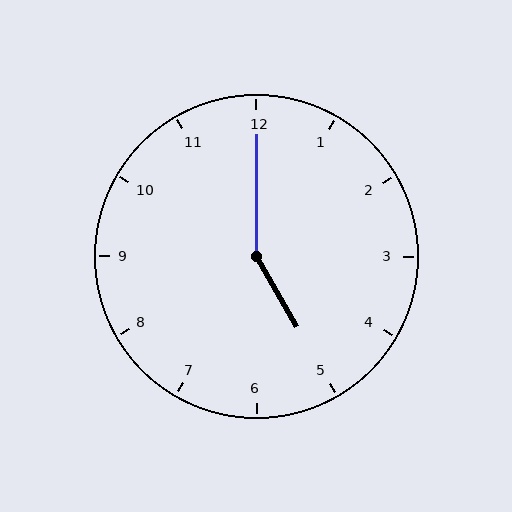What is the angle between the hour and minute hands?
Approximately 150 degrees.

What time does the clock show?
5:00.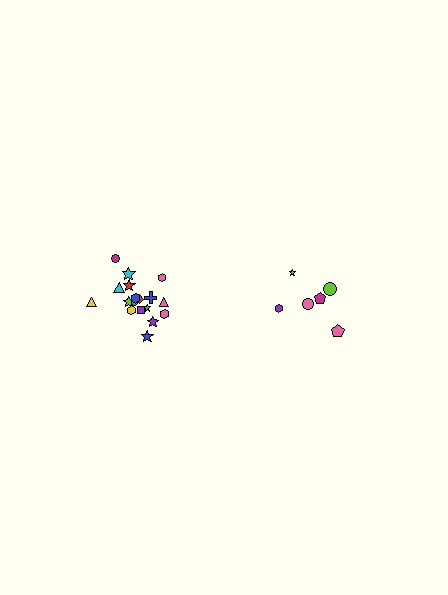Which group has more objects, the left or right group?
The left group.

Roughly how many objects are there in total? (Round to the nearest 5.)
Roughly 25 objects in total.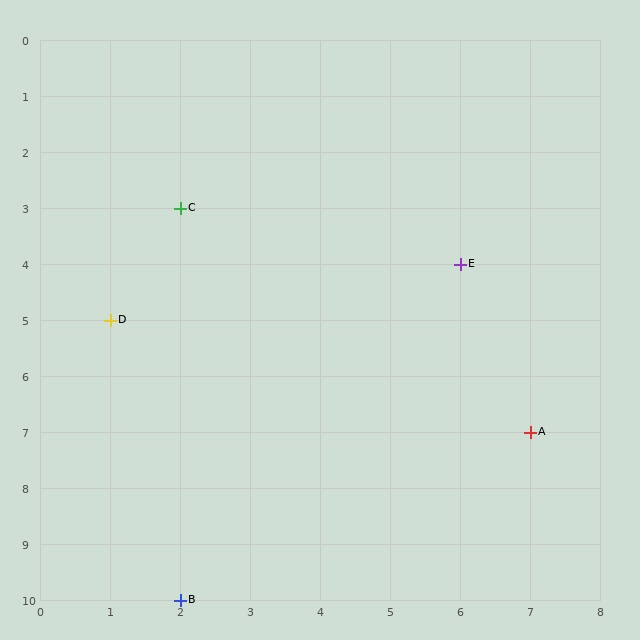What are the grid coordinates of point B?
Point B is at grid coordinates (2, 10).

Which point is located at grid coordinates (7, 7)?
Point A is at (7, 7).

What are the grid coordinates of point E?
Point E is at grid coordinates (6, 4).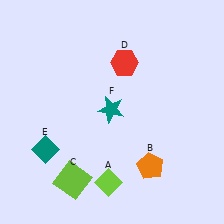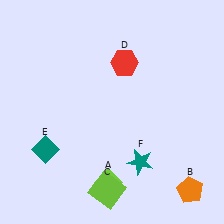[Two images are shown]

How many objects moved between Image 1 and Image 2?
3 objects moved between the two images.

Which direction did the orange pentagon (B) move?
The orange pentagon (B) moved right.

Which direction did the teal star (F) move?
The teal star (F) moved down.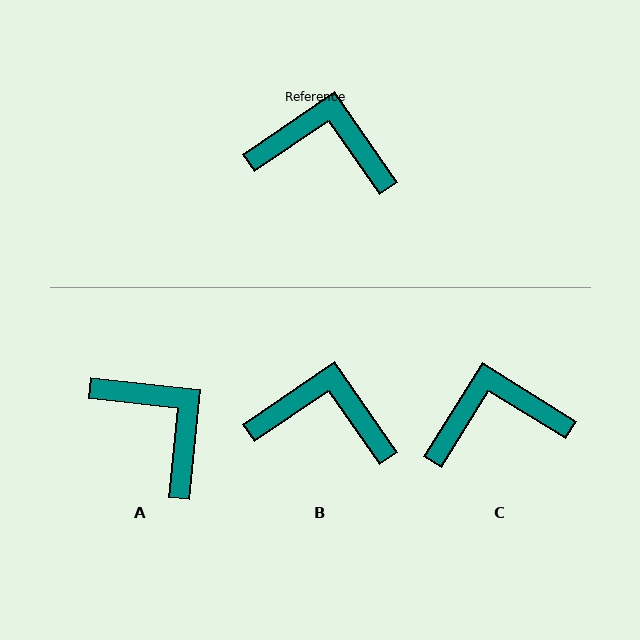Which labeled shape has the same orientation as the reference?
B.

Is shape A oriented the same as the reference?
No, it is off by about 41 degrees.